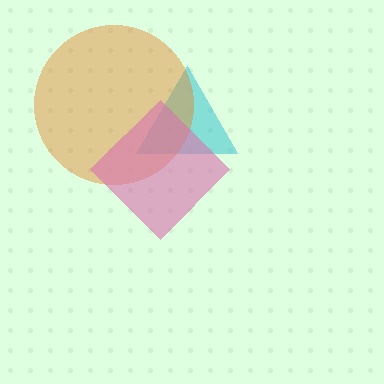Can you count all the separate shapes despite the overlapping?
Yes, there are 3 separate shapes.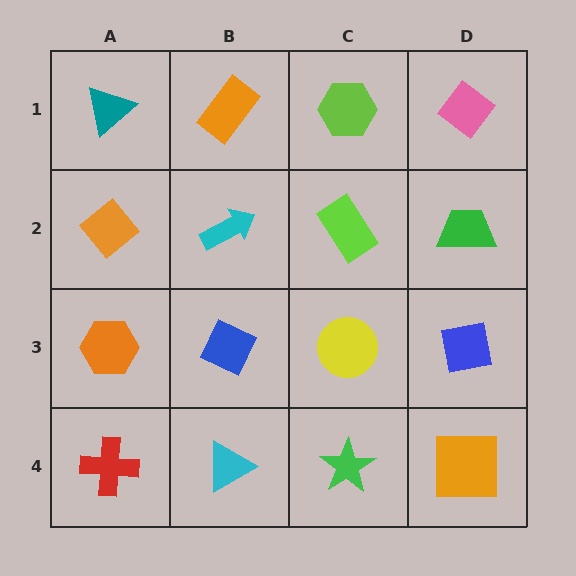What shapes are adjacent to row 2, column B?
An orange rectangle (row 1, column B), a blue diamond (row 3, column B), an orange diamond (row 2, column A), a lime rectangle (row 2, column C).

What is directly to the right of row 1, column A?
An orange rectangle.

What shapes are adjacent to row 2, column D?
A pink diamond (row 1, column D), a blue square (row 3, column D), a lime rectangle (row 2, column C).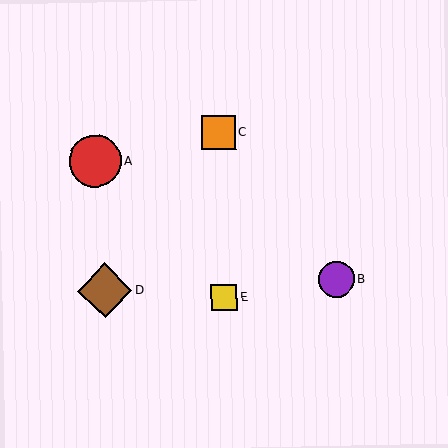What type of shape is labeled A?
Shape A is a red circle.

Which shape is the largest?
The brown diamond (labeled D) is the largest.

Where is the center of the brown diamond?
The center of the brown diamond is at (105, 291).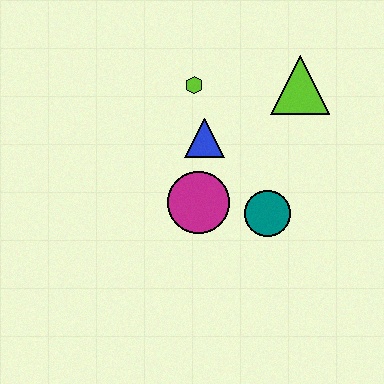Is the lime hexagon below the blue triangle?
No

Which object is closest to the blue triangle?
The lime hexagon is closest to the blue triangle.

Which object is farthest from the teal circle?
The lime hexagon is farthest from the teal circle.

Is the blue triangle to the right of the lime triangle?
No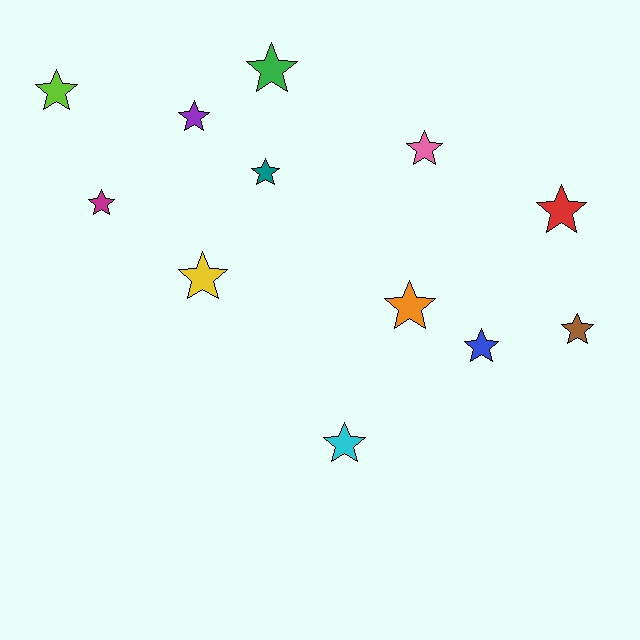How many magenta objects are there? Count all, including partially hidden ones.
There is 1 magenta object.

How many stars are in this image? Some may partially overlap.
There are 12 stars.